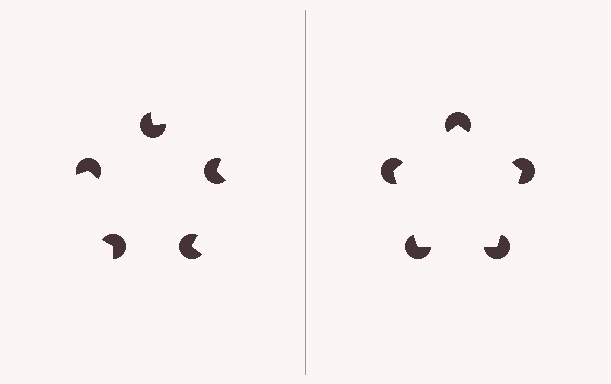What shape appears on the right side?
An illusory pentagon.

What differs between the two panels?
The pac-man discs are positioned identically on both sides; only the wedge orientations differ. On the right they align to a pentagon; on the left they are misaligned.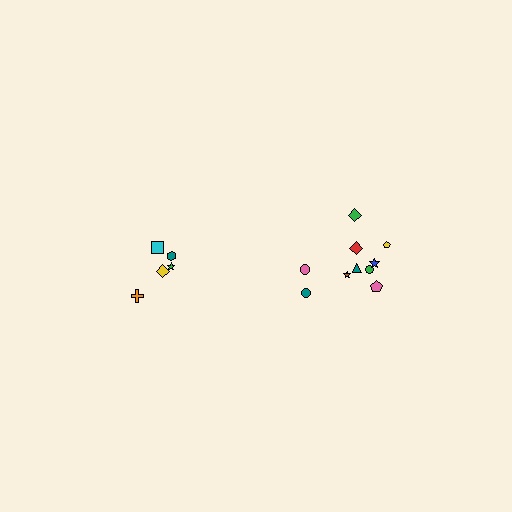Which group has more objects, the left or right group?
The right group.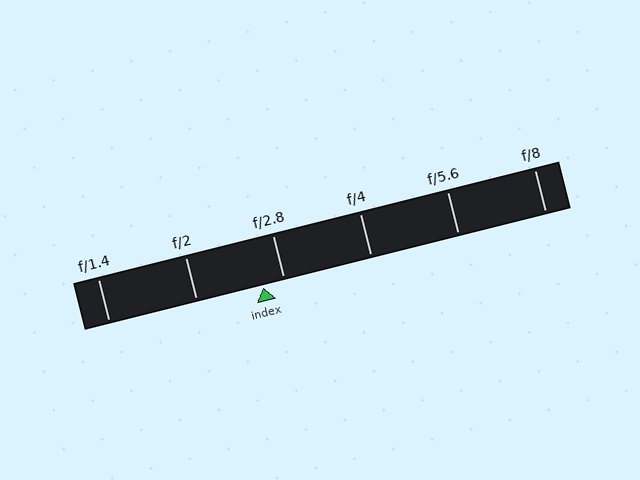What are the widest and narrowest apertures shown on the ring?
The widest aperture shown is f/1.4 and the narrowest is f/8.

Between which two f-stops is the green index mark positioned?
The index mark is between f/2 and f/2.8.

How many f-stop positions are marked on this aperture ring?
There are 6 f-stop positions marked.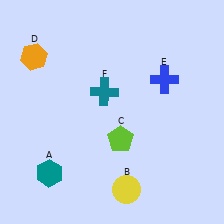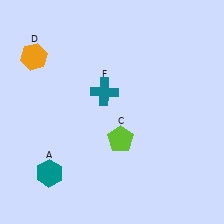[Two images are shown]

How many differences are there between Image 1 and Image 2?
There are 2 differences between the two images.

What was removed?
The yellow circle (B), the blue cross (E) were removed in Image 2.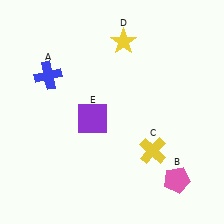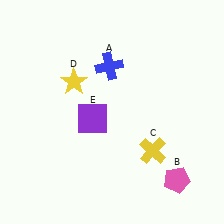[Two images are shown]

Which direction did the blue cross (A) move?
The blue cross (A) moved right.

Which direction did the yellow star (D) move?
The yellow star (D) moved left.